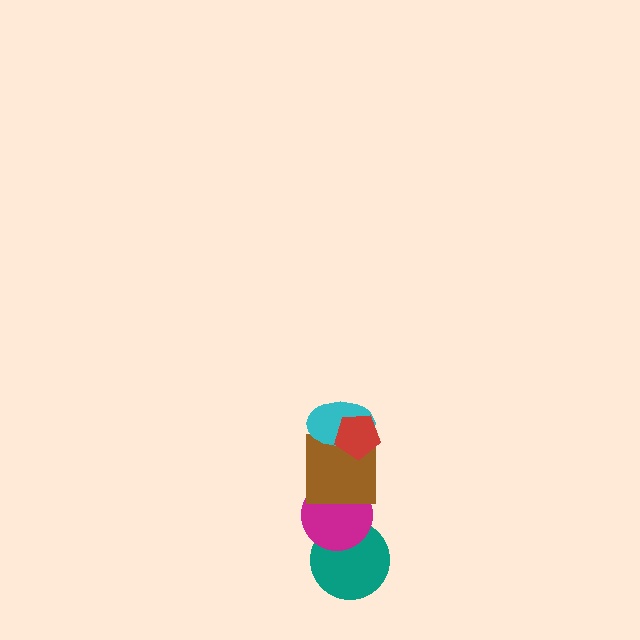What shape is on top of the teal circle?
The magenta circle is on top of the teal circle.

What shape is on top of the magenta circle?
The brown square is on top of the magenta circle.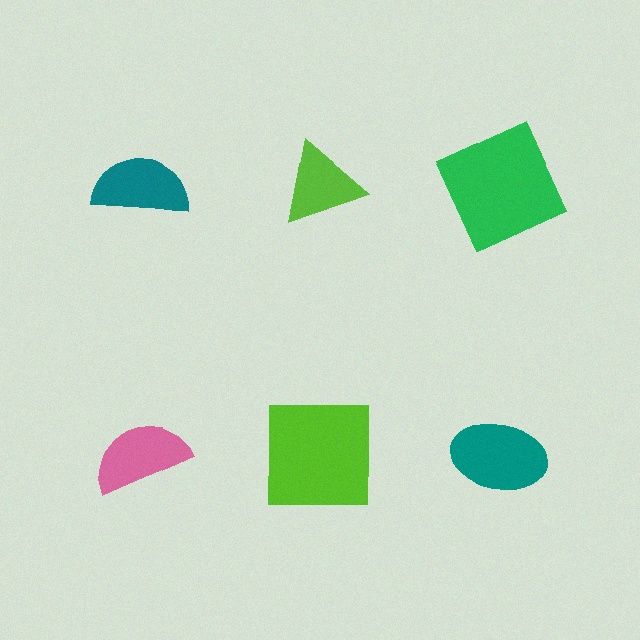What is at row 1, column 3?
A green square.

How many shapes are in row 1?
3 shapes.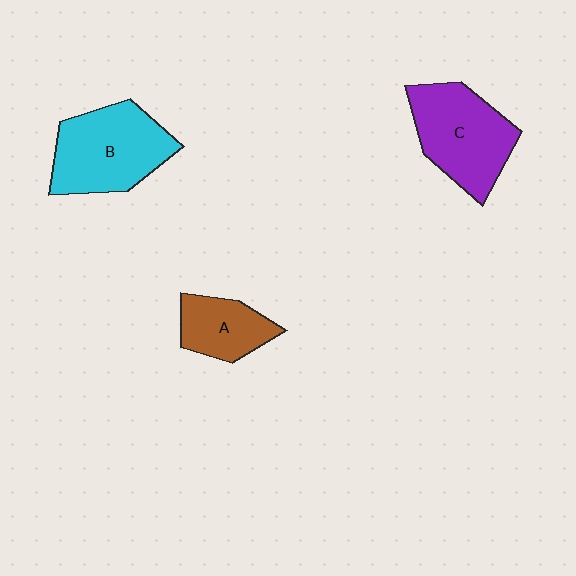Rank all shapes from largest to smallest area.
From largest to smallest: B (cyan), C (purple), A (brown).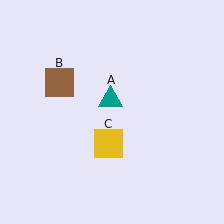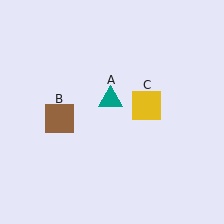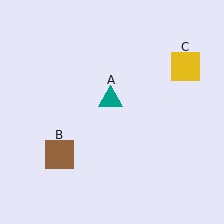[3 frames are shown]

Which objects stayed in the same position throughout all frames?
Teal triangle (object A) remained stationary.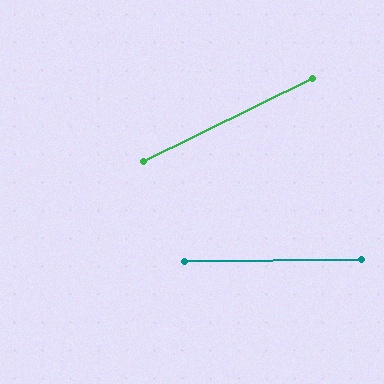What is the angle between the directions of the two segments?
Approximately 25 degrees.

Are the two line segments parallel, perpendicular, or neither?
Neither parallel nor perpendicular — they differ by about 25°.